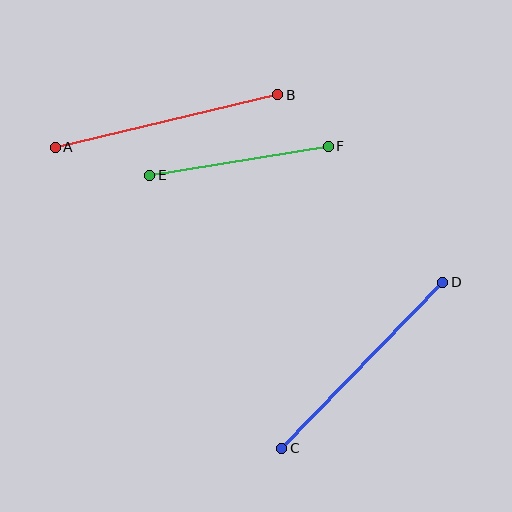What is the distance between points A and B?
The distance is approximately 229 pixels.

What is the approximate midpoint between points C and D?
The midpoint is at approximately (362, 365) pixels.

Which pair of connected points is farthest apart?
Points C and D are farthest apart.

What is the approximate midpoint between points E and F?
The midpoint is at approximately (239, 161) pixels.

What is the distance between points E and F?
The distance is approximately 181 pixels.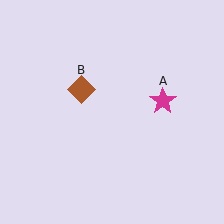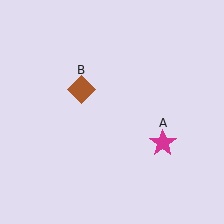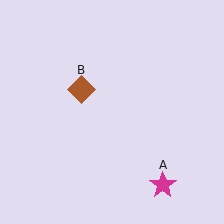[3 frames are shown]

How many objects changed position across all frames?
1 object changed position: magenta star (object A).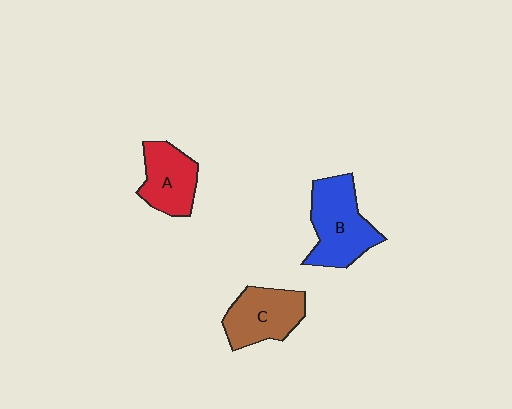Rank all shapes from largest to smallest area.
From largest to smallest: B (blue), C (brown), A (red).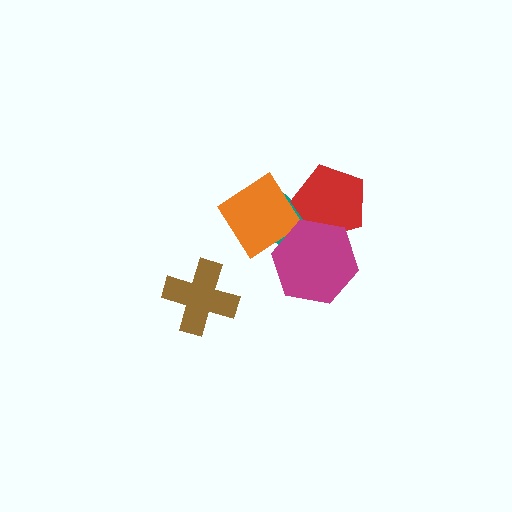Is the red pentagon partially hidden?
Yes, it is partially covered by another shape.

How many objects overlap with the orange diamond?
3 objects overlap with the orange diamond.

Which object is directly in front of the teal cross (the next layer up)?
The orange diamond is directly in front of the teal cross.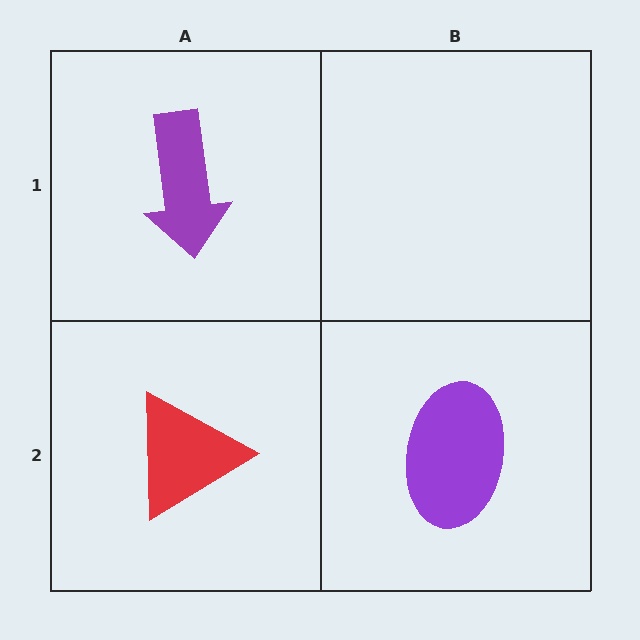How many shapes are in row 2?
2 shapes.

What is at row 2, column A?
A red triangle.